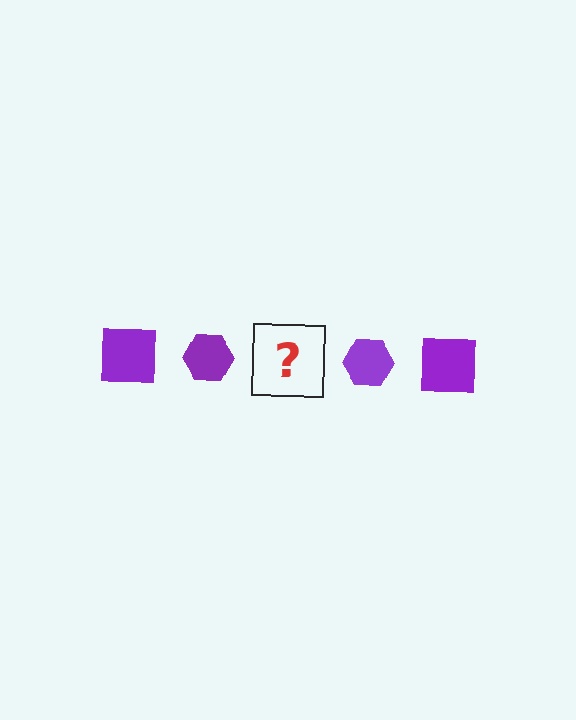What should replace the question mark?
The question mark should be replaced with a purple square.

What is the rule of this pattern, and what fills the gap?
The rule is that the pattern cycles through square, hexagon shapes in purple. The gap should be filled with a purple square.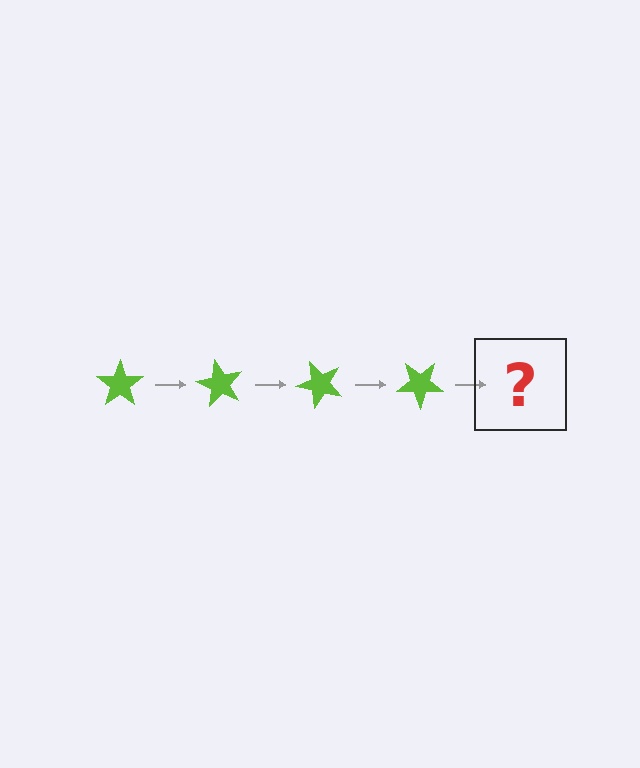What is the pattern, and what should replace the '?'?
The pattern is that the star rotates 60 degrees each step. The '?' should be a lime star rotated 240 degrees.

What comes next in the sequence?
The next element should be a lime star rotated 240 degrees.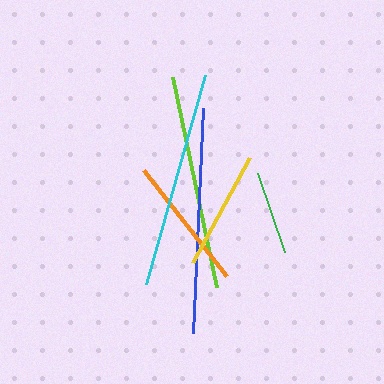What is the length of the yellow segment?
The yellow segment is approximately 120 pixels long.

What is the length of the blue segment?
The blue segment is approximately 225 pixels long.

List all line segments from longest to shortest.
From longest to shortest: blue, cyan, lime, orange, yellow, green.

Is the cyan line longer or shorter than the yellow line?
The cyan line is longer than the yellow line.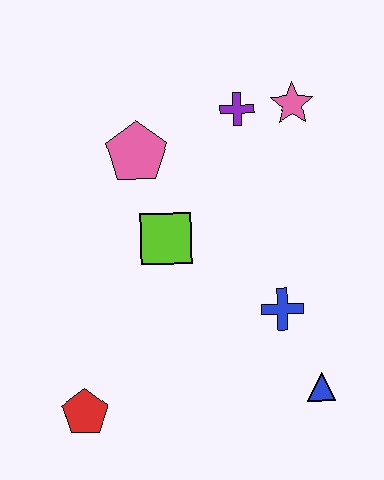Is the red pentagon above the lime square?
No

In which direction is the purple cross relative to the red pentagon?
The purple cross is above the red pentagon.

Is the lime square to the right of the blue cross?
No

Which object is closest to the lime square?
The pink pentagon is closest to the lime square.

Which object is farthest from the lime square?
The blue triangle is farthest from the lime square.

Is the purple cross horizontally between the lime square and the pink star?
Yes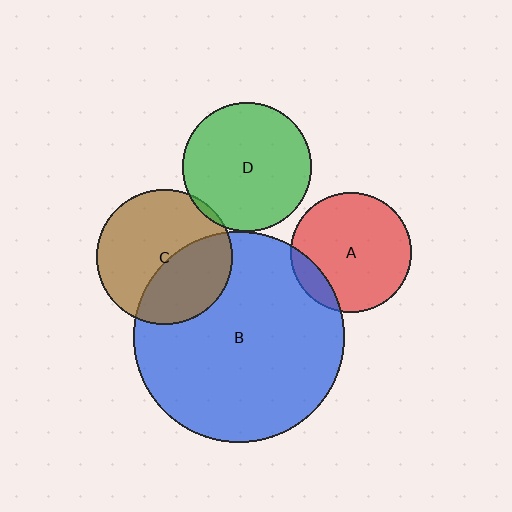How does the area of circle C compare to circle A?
Approximately 1.3 times.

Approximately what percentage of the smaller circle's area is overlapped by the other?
Approximately 5%.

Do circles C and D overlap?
Yes.